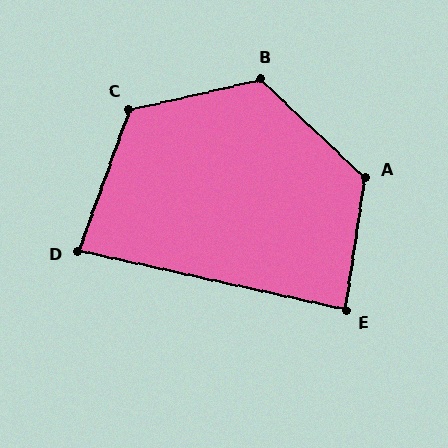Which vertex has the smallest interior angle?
D, at approximately 83 degrees.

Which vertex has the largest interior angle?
A, at approximately 124 degrees.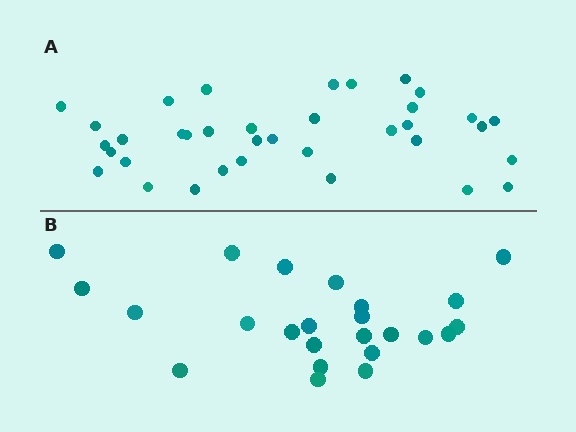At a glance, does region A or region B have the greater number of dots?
Region A (the top region) has more dots.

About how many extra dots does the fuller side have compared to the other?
Region A has roughly 12 or so more dots than region B.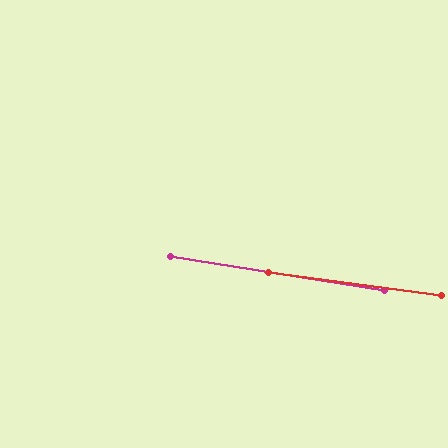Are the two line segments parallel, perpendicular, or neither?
Parallel — their directions differ by only 1.8°.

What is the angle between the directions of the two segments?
Approximately 2 degrees.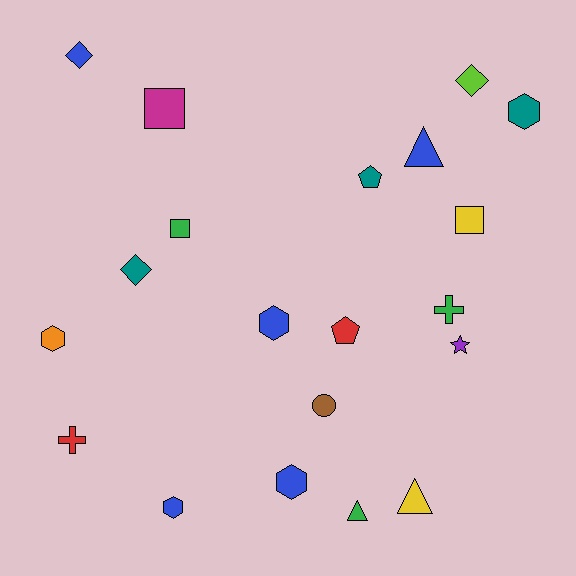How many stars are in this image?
There is 1 star.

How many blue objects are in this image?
There are 5 blue objects.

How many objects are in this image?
There are 20 objects.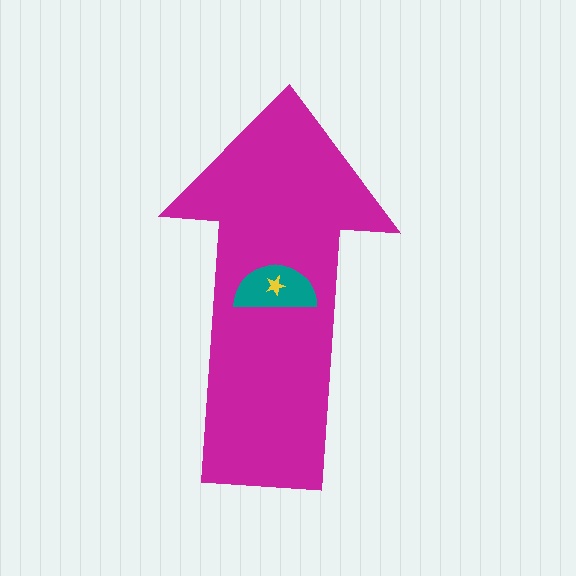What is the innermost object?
The yellow star.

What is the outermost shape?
The magenta arrow.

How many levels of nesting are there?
3.